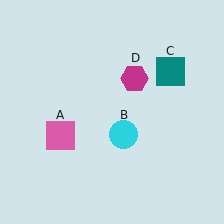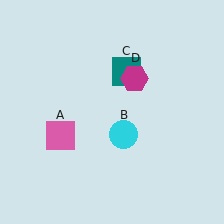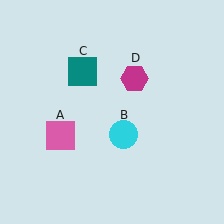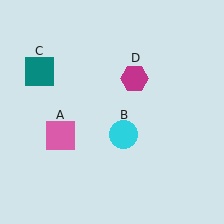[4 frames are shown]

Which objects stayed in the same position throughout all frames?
Pink square (object A) and cyan circle (object B) and magenta hexagon (object D) remained stationary.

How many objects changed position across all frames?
1 object changed position: teal square (object C).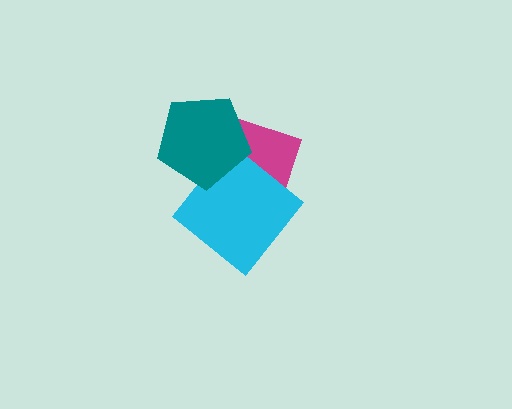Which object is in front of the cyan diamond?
The teal pentagon is in front of the cyan diamond.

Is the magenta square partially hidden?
Yes, it is partially covered by another shape.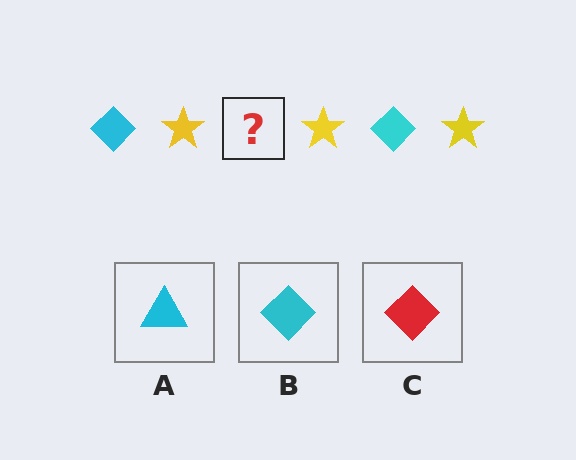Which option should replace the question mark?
Option B.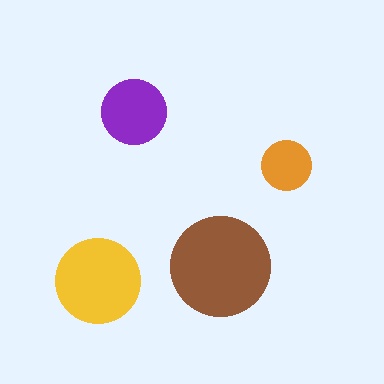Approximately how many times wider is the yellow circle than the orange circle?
About 1.5 times wider.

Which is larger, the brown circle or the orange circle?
The brown one.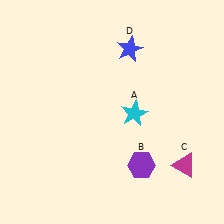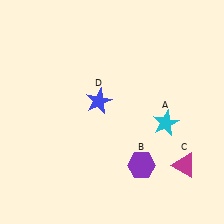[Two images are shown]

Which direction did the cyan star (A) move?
The cyan star (A) moved right.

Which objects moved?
The objects that moved are: the cyan star (A), the blue star (D).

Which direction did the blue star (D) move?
The blue star (D) moved down.